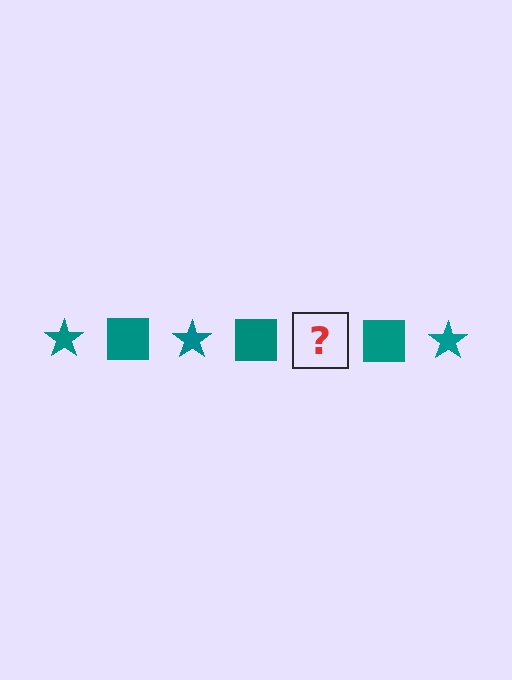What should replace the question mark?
The question mark should be replaced with a teal star.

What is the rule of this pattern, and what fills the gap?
The rule is that the pattern cycles through star, square shapes in teal. The gap should be filled with a teal star.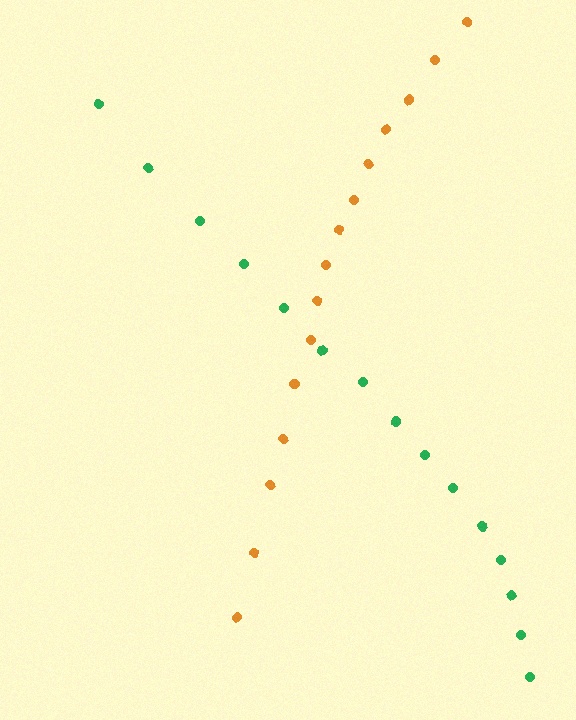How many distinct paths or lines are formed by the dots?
There are 2 distinct paths.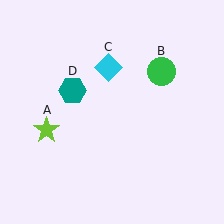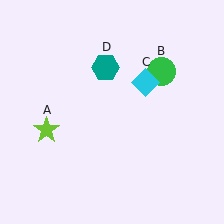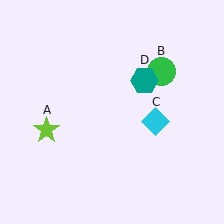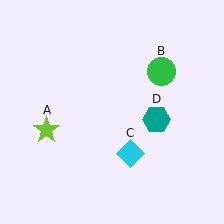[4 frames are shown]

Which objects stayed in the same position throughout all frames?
Lime star (object A) and green circle (object B) remained stationary.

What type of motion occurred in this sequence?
The cyan diamond (object C), teal hexagon (object D) rotated clockwise around the center of the scene.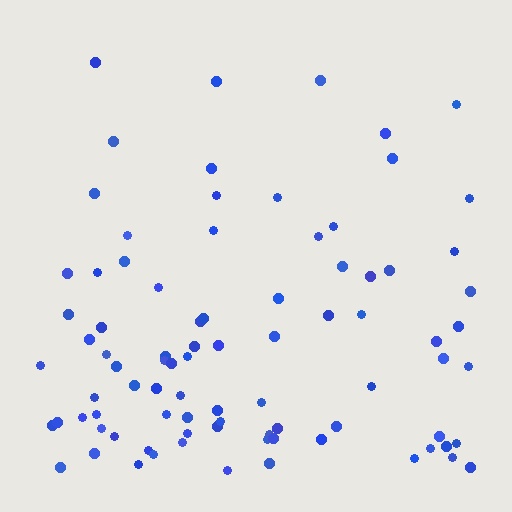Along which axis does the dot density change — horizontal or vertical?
Vertical.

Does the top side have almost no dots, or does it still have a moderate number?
Still a moderate number, just noticeably fewer than the bottom.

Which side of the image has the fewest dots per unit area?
The top.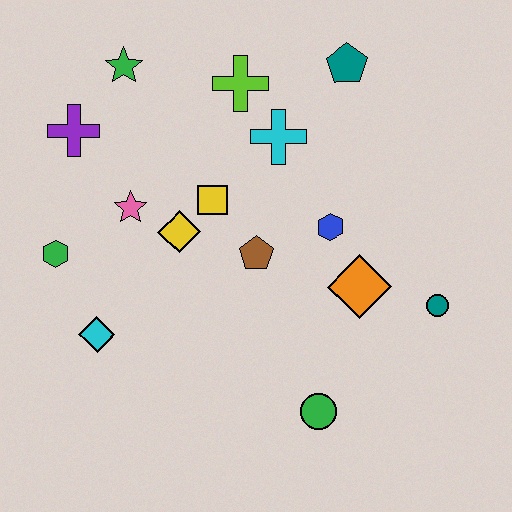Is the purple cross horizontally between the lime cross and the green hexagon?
Yes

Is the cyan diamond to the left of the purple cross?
No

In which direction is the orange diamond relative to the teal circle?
The orange diamond is to the left of the teal circle.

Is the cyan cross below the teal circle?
No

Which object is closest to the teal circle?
The orange diamond is closest to the teal circle.